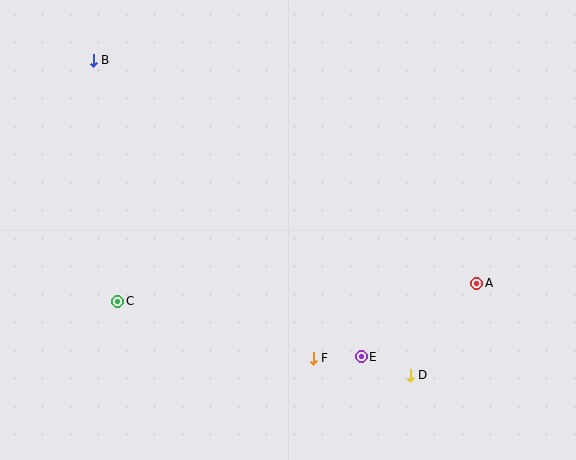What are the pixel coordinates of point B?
Point B is at (93, 60).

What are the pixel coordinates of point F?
Point F is at (313, 358).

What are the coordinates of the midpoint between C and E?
The midpoint between C and E is at (239, 329).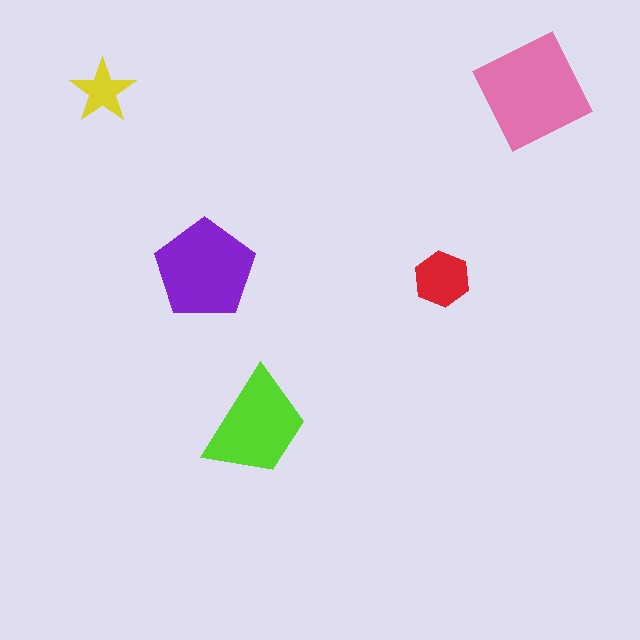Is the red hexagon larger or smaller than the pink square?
Smaller.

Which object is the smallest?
The yellow star.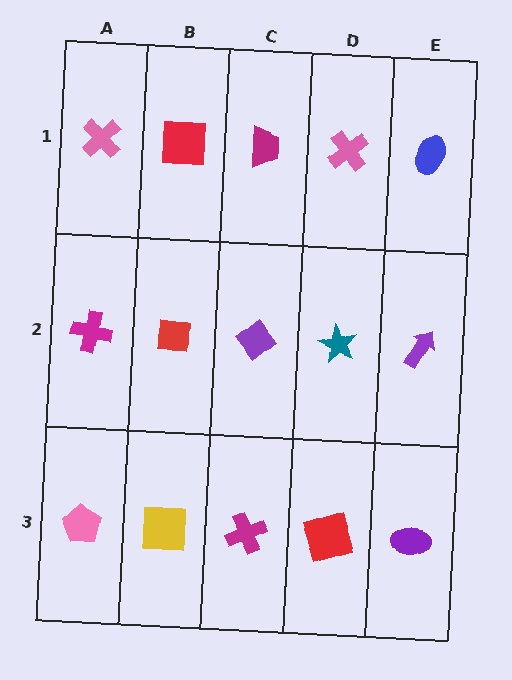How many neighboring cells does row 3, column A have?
2.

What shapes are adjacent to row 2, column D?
A pink cross (row 1, column D), a red square (row 3, column D), a purple diamond (row 2, column C), a purple arrow (row 2, column E).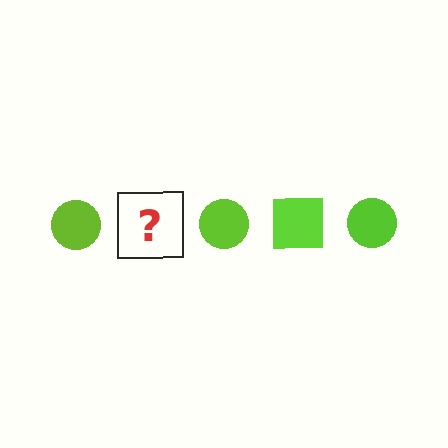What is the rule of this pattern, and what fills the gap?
The rule is that the pattern cycles through circle, square shapes in lime. The gap should be filled with a lime square.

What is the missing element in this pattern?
The missing element is a lime square.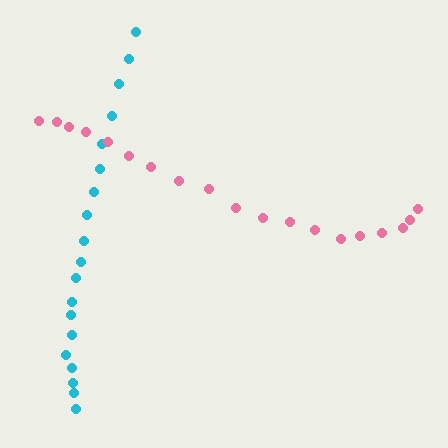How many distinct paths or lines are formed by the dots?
There are 2 distinct paths.